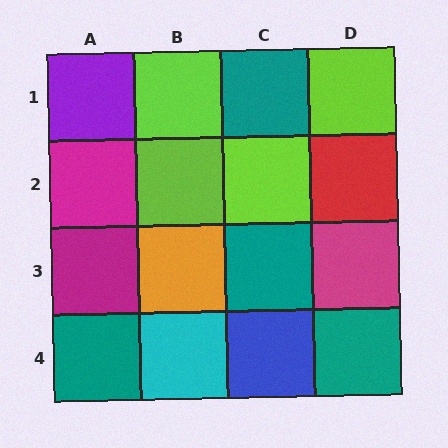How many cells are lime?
4 cells are lime.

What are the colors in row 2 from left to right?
Magenta, lime, lime, red.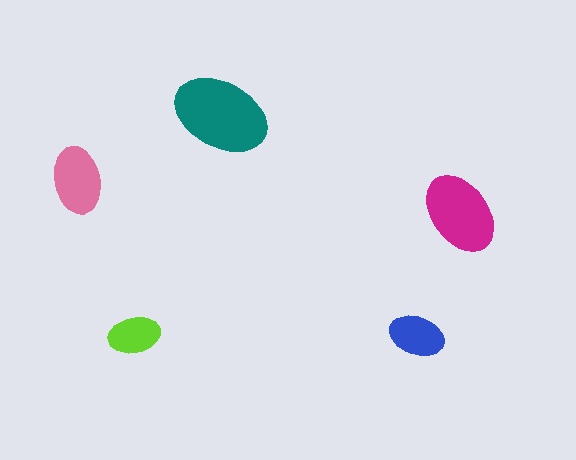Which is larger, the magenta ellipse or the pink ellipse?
The magenta one.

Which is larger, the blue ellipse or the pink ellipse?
The pink one.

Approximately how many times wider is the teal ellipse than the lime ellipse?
About 2 times wider.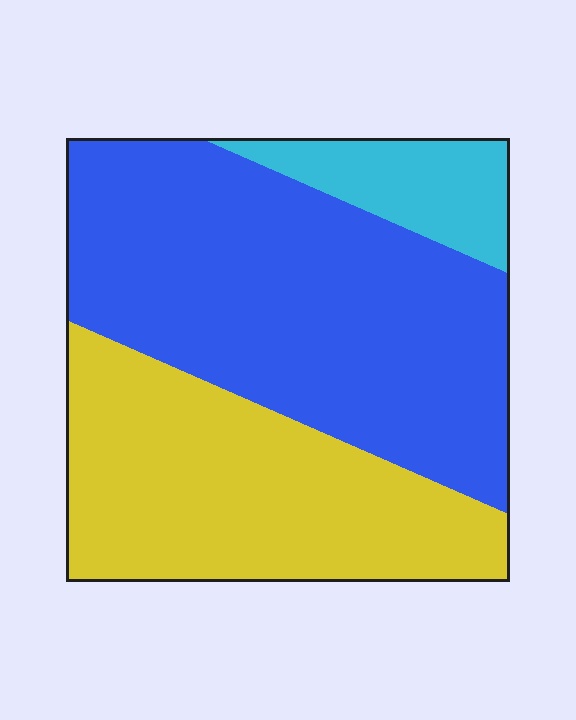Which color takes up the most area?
Blue, at roughly 50%.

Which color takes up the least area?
Cyan, at roughly 10%.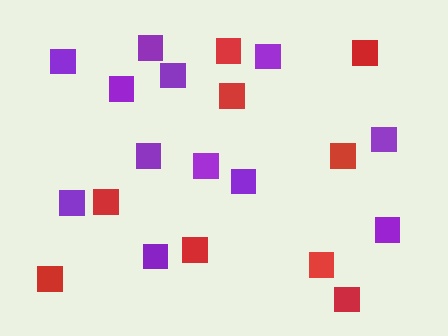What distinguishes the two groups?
There are 2 groups: one group of purple squares (12) and one group of red squares (9).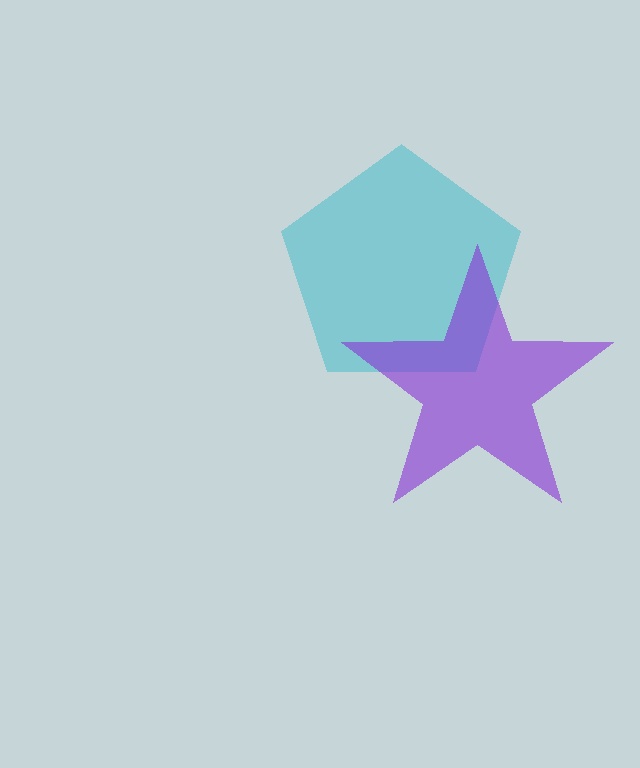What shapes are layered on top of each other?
The layered shapes are: a cyan pentagon, a purple star.